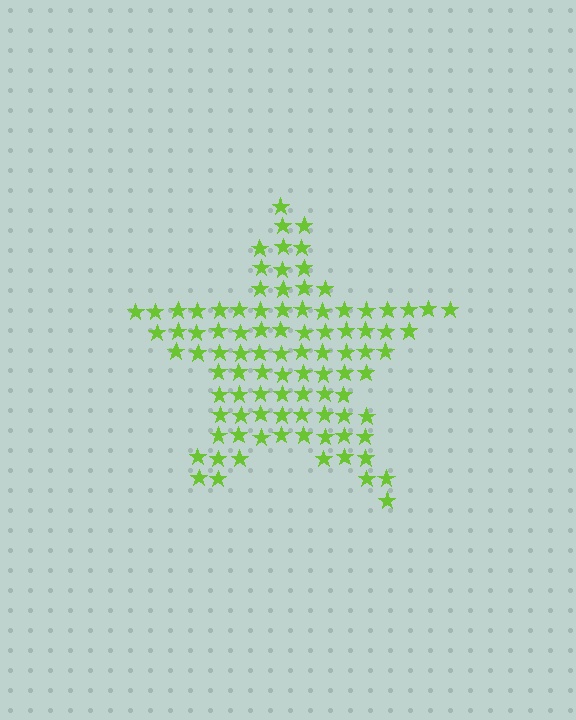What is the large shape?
The large shape is a star.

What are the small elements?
The small elements are stars.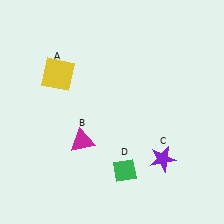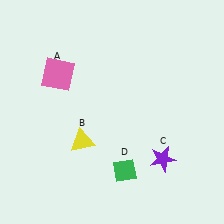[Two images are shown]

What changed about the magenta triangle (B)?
In Image 1, B is magenta. In Image 2, it changed to yellow.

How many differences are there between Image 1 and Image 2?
There are 2 differences between the two images.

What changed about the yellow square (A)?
In Image 1, A is yellow. In Image 2, it changed to pink.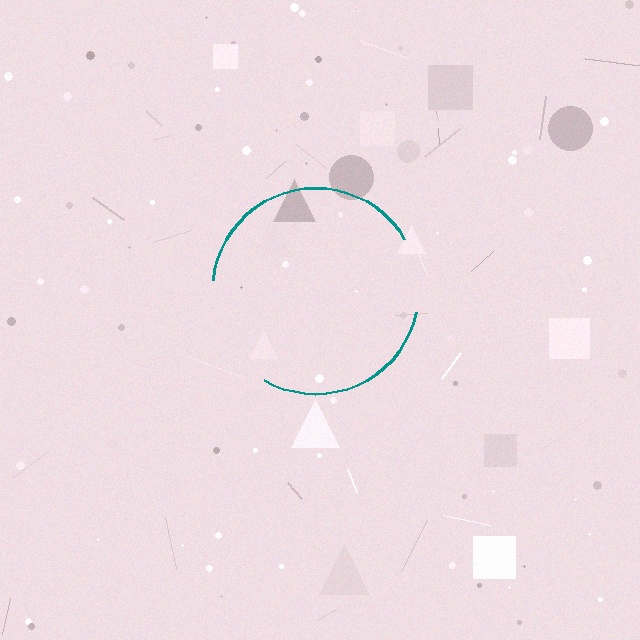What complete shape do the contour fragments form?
The contour fragments form a circle.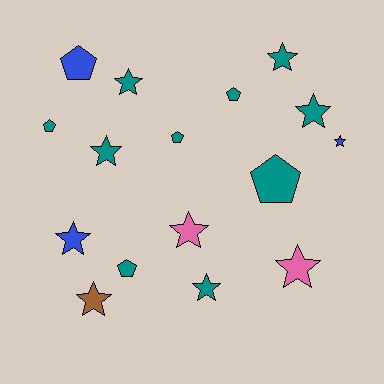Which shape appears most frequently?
Star, with 10 objects.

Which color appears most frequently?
Teal, with 10 objects.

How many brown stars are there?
There is 1 brown star.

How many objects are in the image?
There are 16 objects.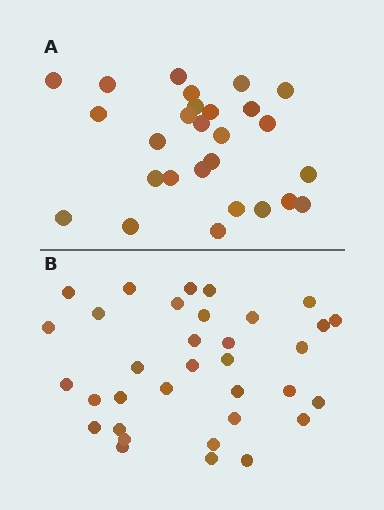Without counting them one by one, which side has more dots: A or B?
Region B (the bottom region) has more dots.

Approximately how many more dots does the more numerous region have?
Region B has roughly 8 or so more dots than region A.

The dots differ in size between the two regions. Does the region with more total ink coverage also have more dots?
No. Region A has more total ink coverage because its dots are larger, but region B actually contains more individual dots. Total area can be misleading — the number of items is what matters here.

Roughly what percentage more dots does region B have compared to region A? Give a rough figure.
About 25% more.